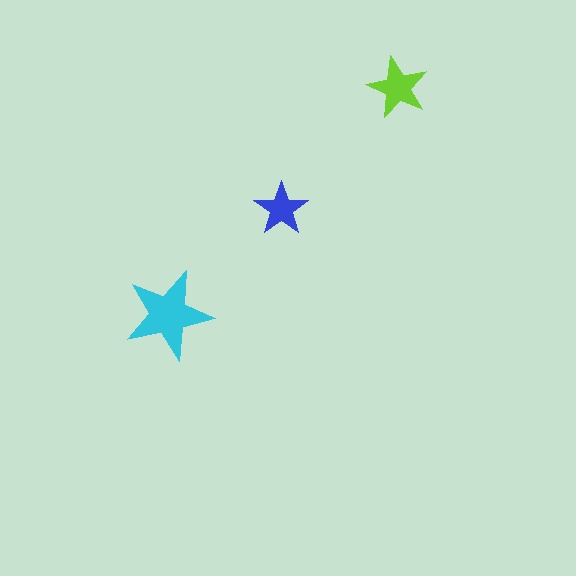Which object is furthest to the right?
The lime star is rightmost.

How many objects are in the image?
There are 3 objects in the image.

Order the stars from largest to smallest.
the cyan one, the lime one, the blue one.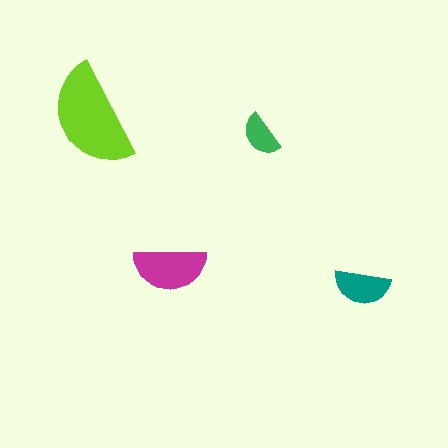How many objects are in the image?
There are 4 objects in the image.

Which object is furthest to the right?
The teal semicircle is rightmost.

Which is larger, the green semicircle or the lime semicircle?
The lime one.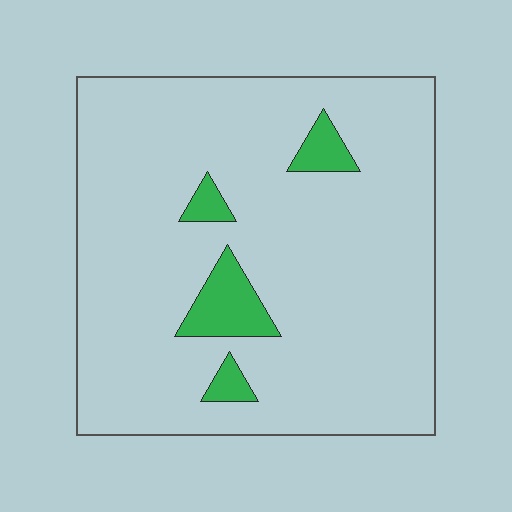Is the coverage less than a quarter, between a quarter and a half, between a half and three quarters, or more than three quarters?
Less than a quarter.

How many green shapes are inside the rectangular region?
4.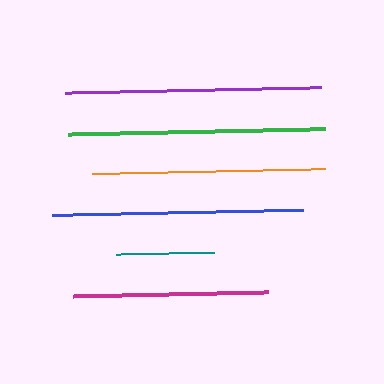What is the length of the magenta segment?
The magenta segment is approximately 196 pixels long.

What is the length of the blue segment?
The blue segment is approximately 251 pixels long.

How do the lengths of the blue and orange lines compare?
The blue and orange lines are approximately the same length.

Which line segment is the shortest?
The teal line is the shortest at approximately 98 pixels.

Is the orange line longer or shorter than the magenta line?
The orange line is longer than the magenta line.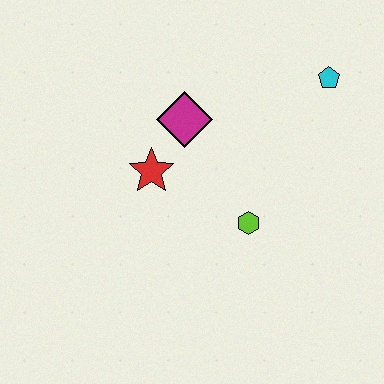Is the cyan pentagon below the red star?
No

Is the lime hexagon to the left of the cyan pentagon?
Yes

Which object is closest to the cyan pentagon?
The magenta diamond is closest to the cyan pentagon.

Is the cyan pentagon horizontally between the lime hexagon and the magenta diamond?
No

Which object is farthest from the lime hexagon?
The cyan pentagon is farthest from the lime hexagon.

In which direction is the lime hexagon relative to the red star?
The lime hexagon is to the right of the red star.